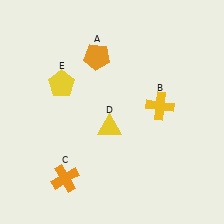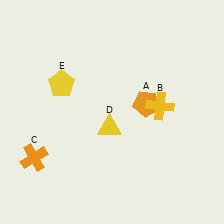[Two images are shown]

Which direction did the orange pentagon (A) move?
The orange pentagon (A) moved right.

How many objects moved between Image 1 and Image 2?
2 objects moved between the two images.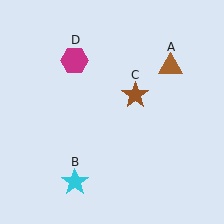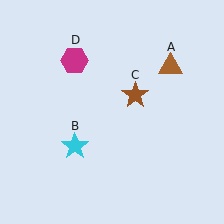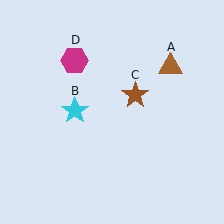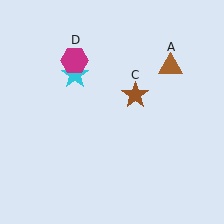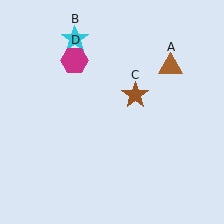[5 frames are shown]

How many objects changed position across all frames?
1 object changed position: cyan star (object B).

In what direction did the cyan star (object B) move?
The cyan star (object B) moved up.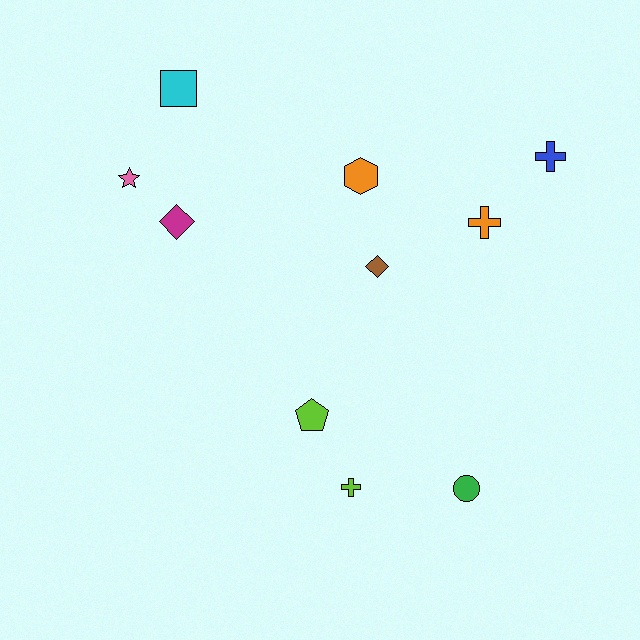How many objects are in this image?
There are 10 objects.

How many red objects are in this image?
There are no red objects.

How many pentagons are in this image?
There is 1 pentagon.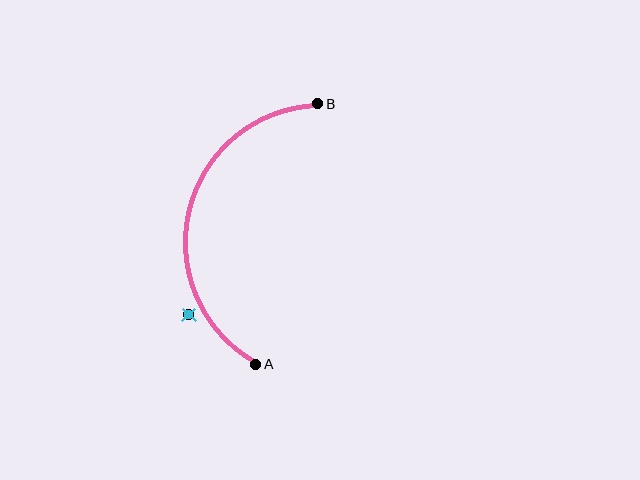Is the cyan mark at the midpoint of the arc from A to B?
No — the cyan mark does not lie on the arc at all. It sits slightly outside the curve.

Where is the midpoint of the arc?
The arc midpoint is the point on the curve farthest from the straight line joining A and B. It sits to the left of that line.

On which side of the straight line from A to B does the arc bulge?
The arc bulges to the left of the straight line connecting A and B.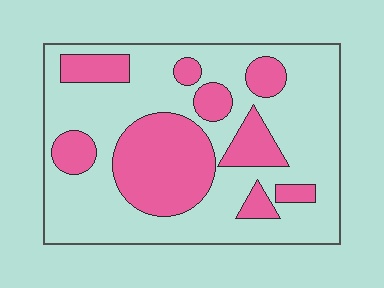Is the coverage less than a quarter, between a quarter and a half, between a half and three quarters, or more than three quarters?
Between a quarter and a half.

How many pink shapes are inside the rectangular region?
9.